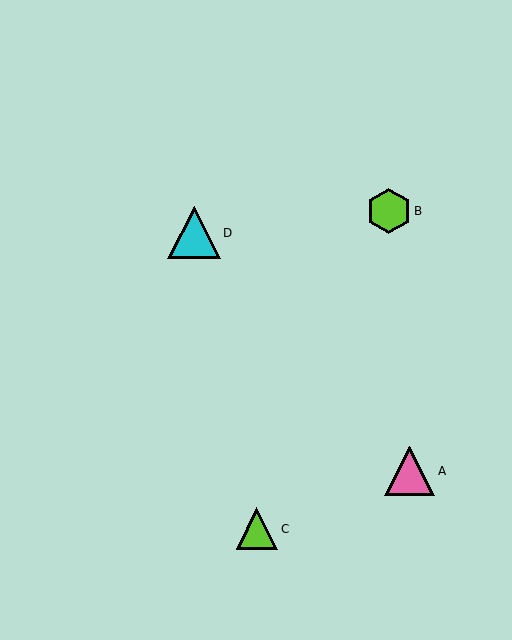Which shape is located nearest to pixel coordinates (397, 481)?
The pink triangle (labeled A) at (410, 471) is nearest to that location.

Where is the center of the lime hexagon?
The center of the lime hexagon is at (389, 211).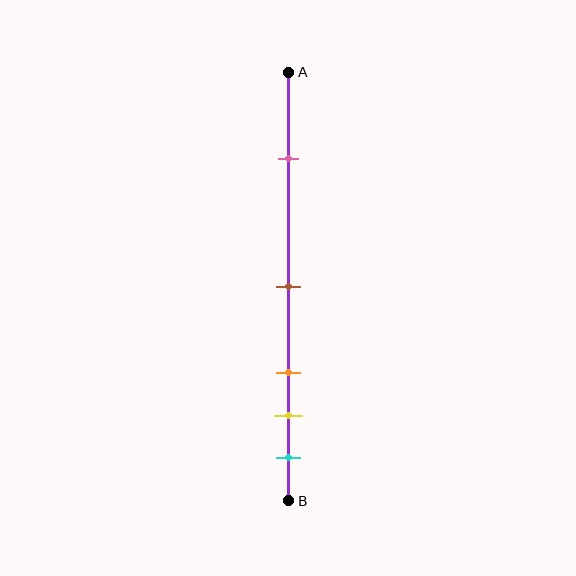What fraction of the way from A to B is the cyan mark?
The cyan mark is approximately 90% (0.9) of the way from A to B.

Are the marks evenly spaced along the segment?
No, the marks are not evenly spaced.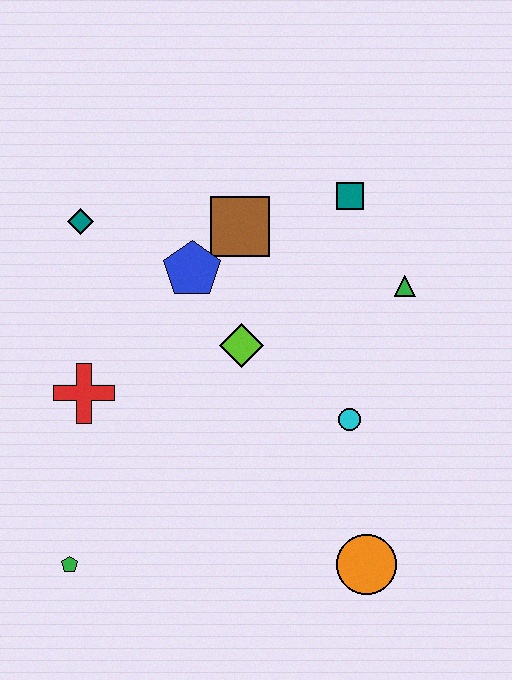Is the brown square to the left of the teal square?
Yes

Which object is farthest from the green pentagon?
The teal square is farthest from the green pentagon.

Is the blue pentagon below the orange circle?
No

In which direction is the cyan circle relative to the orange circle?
The cyan circle is above the orange circle.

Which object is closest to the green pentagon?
The red cross is closest to the green pentagon.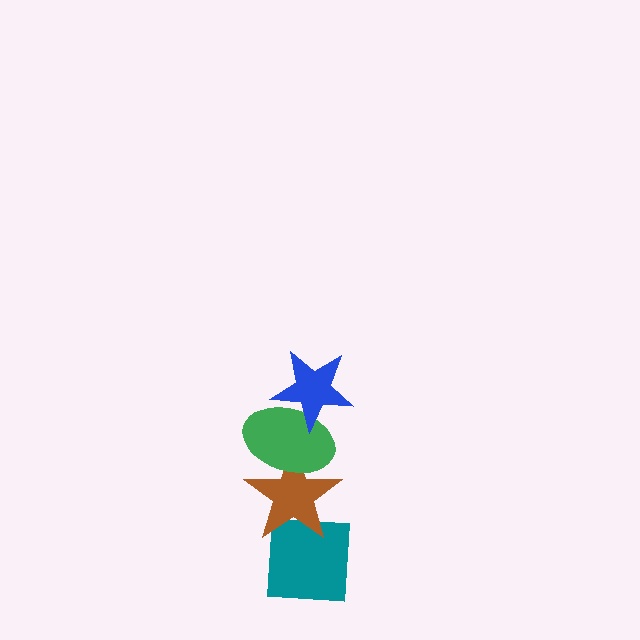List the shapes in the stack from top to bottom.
From top to bottom: the blue star, the green ellipse, the brown star, the teal square.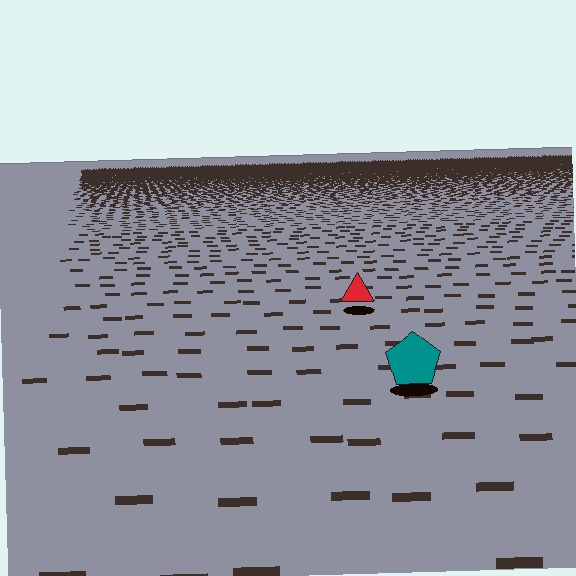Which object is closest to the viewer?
The teal pentagon is closest. The texture marks near it are larger and more spread out.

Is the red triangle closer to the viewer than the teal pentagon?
No. The teal pentagon is closer — you can tell from the texture gradient: the ground texture is coarser near it.